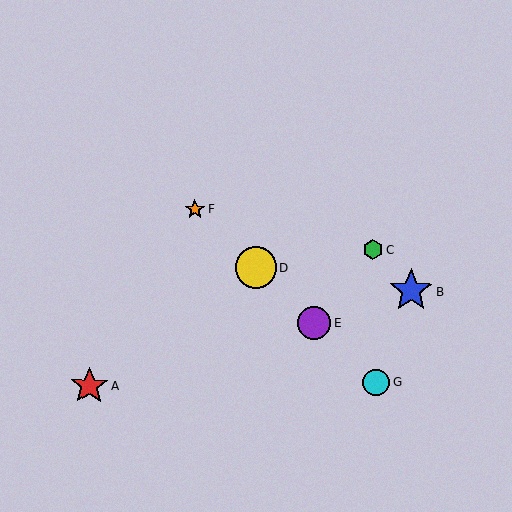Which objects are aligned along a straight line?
Objects D, E, F, G are aligned along a straight line.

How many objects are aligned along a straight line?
4 objects (D, E, F, G) are aligned along a straight line.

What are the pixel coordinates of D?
Object D is at (256, 268).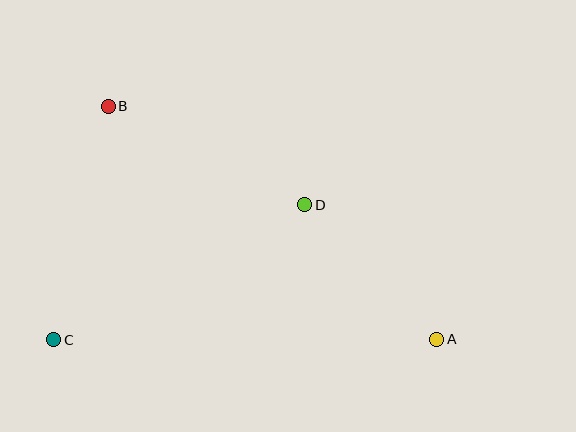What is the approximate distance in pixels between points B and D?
The distance between B and D is approximately 219 pixels.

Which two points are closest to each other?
Points A and D are closest to each other.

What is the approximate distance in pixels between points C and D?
The distance between C and D is approximately 285 pixels.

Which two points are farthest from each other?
Points A and B are farthest from each other.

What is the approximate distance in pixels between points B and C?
The distance between B and C is approximately 240 pixels.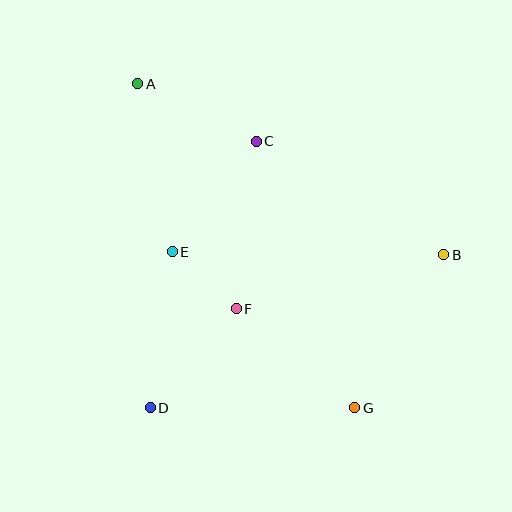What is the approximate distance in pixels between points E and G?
The distance between E and G is approximately 241 pixels.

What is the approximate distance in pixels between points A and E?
The distance between A and E is approximately 171 pixels.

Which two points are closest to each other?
Points E and F are closest to each other.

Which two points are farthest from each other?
Points A and G are farthest from each other.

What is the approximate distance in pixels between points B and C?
The distance between B and C is approximately 219 pixels.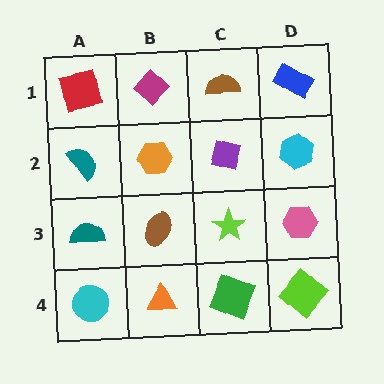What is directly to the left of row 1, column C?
A magenta diamond.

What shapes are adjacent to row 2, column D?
A blue rectangle (row 1, column D), a pink hexagon (row 3, column D), a purple square (row 2, column C).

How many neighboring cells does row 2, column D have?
3.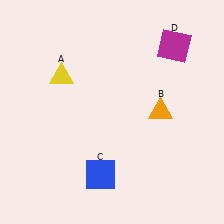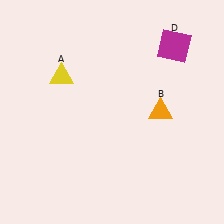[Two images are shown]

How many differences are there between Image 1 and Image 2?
There is 1 difference between the two images.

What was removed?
The blue square (C) was removed in Image 2.